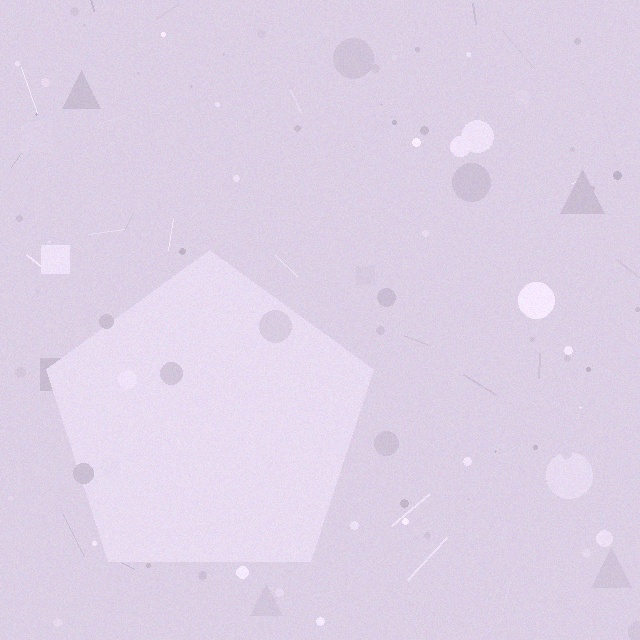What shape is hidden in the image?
A pentagon is hidden in the image.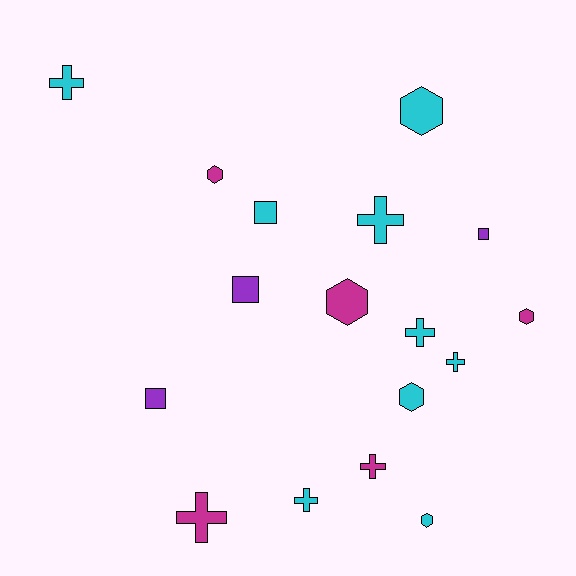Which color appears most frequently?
Cyan, with 9 objects.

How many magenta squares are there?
There are no magenta squares.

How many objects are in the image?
There are 17 objects.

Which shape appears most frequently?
Cross, with 7 objects.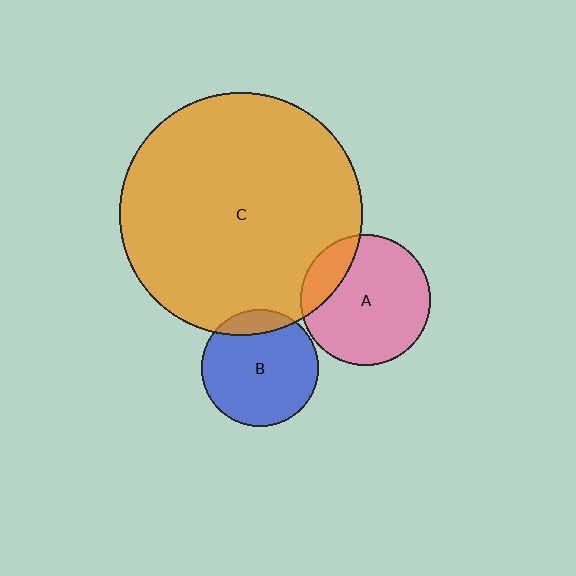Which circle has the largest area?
Circle C (orange).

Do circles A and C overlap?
Yes.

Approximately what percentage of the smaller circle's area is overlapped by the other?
Approximately 20%.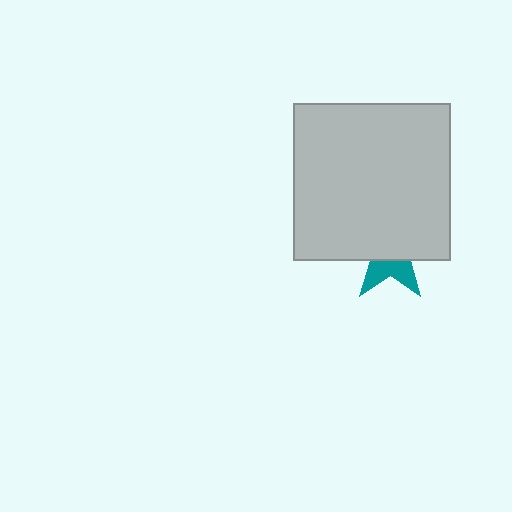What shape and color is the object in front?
The object in front is a light gray square.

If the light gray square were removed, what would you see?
You would see the complete teal star.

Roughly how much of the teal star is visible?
A small part of it is visible (roughly 36%).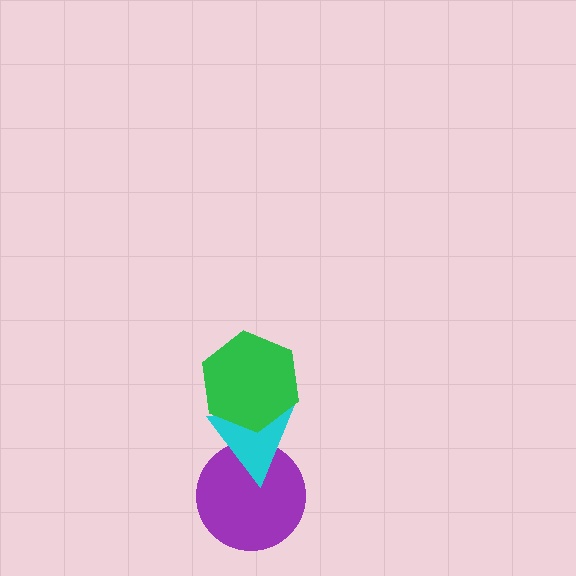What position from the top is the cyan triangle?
The cyan triangle is 2nd from the top.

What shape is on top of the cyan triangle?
The green hexagon is on top of the cyan triangle.